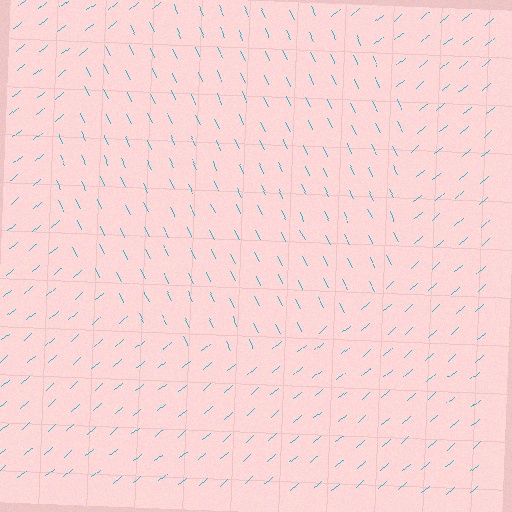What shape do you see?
I see a circle.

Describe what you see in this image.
The image is filled with small cyan line segments. A circle region in the image has lines oriented differently from the surrounding lines, creating a visible texture boundary.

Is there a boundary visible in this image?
Yes, there is a texture boundary formed by a change in line orientation.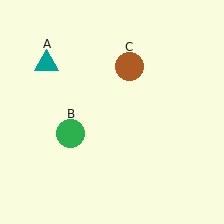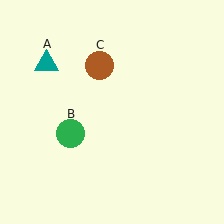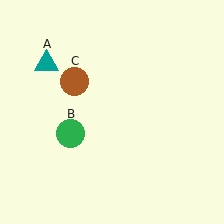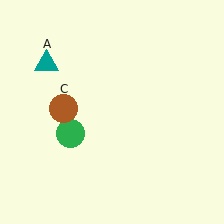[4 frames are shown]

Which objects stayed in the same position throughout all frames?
Teal triangle (object A) and green circle (object B) remained stationary.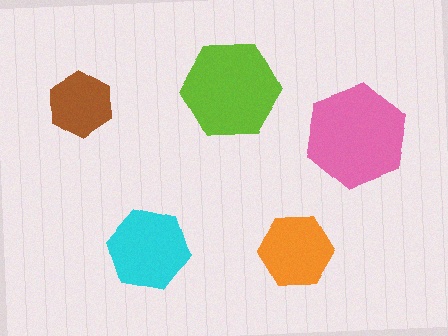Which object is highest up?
The lime hexagon is topmost.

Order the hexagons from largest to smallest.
the pink one, the lime one, the cyan one, the orange one, the brown one.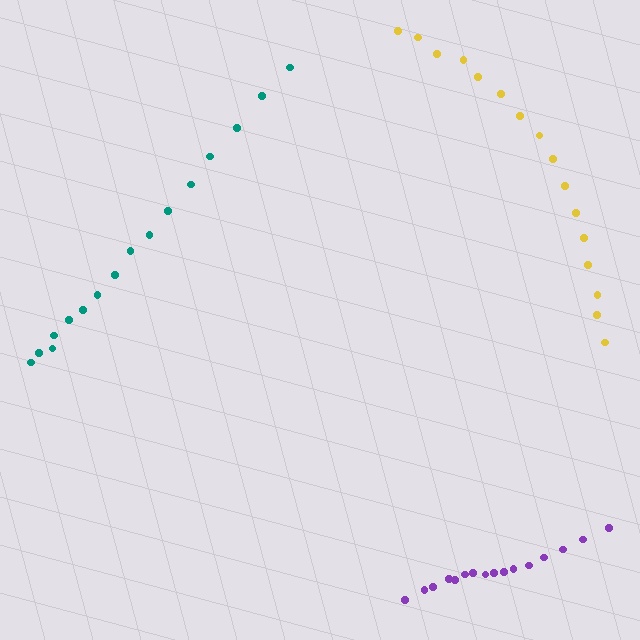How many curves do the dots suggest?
There are 3 distinct paths.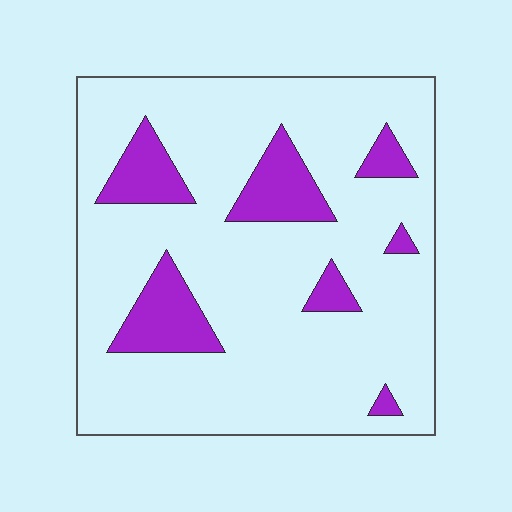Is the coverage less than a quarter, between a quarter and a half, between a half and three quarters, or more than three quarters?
Less than a quarter.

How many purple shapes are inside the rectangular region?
7.